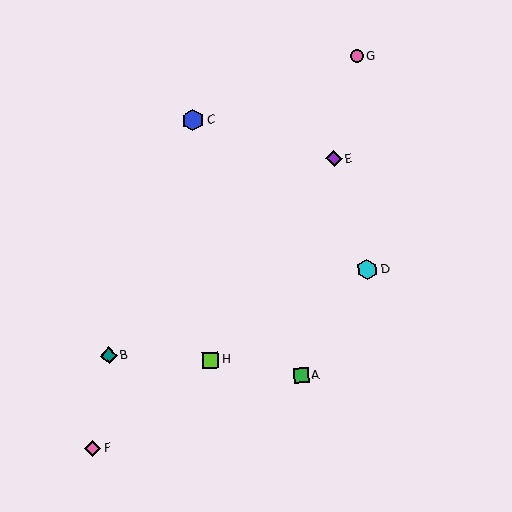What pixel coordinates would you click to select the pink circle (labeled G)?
Click at (357, 56) to select the pink circle G.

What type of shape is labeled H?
Shape H is a lime square.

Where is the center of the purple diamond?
The center of the purple diamond is at (334, 159).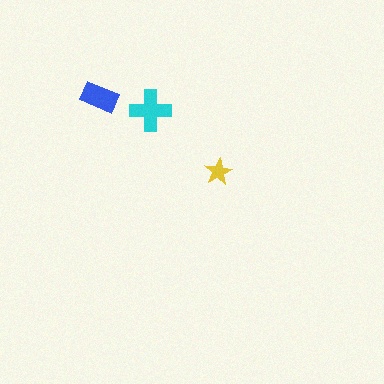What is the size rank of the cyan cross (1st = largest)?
1st.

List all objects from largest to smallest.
The cyan cross, the blue rectangle, the yellow star.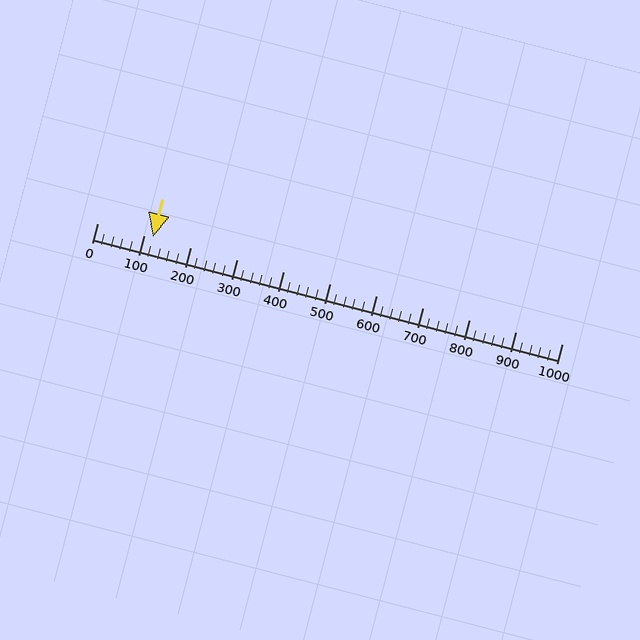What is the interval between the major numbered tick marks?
The major tick marks are spaced 100 units apart.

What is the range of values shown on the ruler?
The ruler shows values from 0 to 1000.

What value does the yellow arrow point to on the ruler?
The yellow arrow points to approximately 121.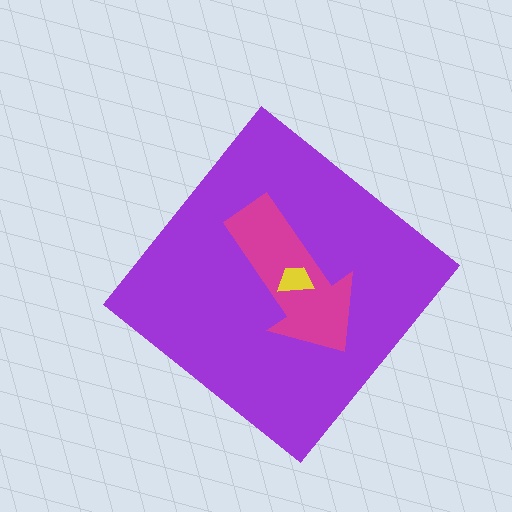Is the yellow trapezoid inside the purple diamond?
Yes.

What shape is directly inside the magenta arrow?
The yellow trapezoid.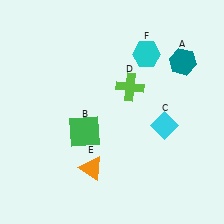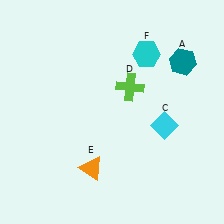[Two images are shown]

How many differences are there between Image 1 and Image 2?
There is 1 difference between the two images.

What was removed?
The green square (B) was removed in Image 2.